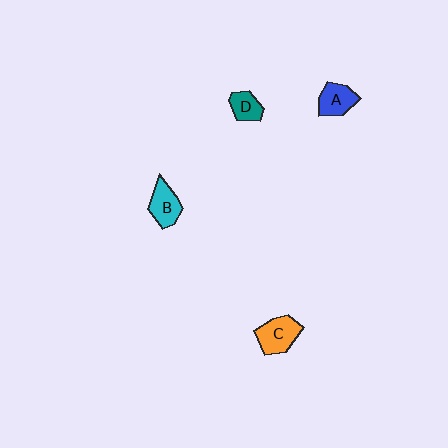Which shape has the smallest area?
Shape D (teal).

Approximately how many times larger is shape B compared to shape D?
Approximately 1.4 times.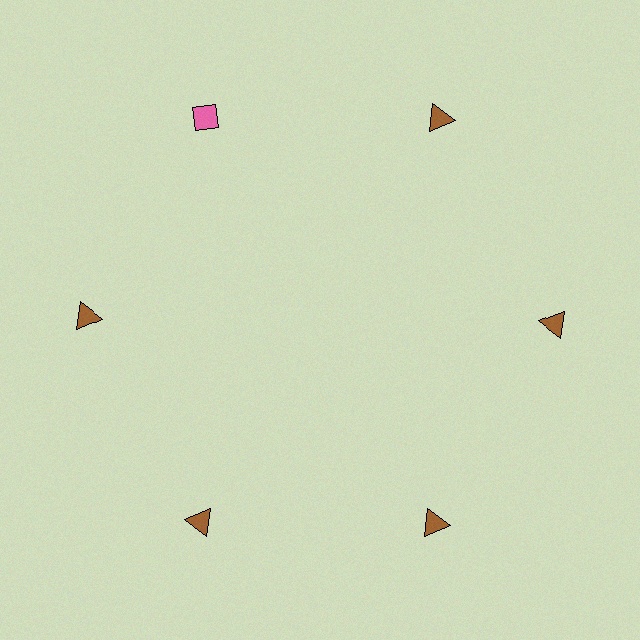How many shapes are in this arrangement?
There are 6 shapes arranged in a ring pattern.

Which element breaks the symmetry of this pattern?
The pink diamond at roughly the 11 o'clock position breaks the symmetry. All other shapes are brown triangles.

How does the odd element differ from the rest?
It differs in both color (pink instead of brown) and shape (diamond instead of triangle).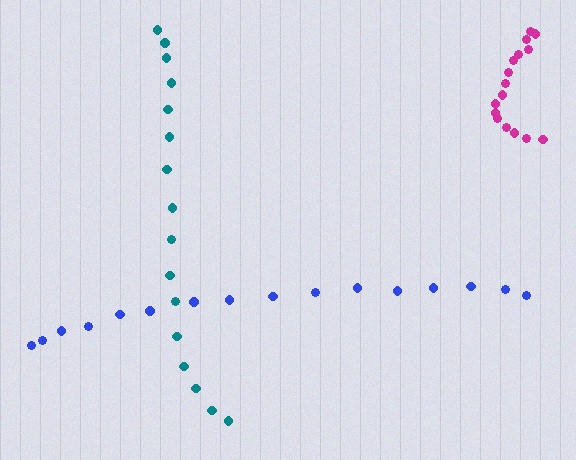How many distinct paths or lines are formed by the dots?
There are 3 distinct paths.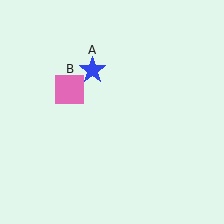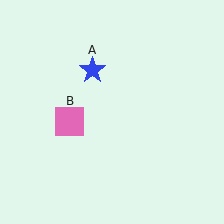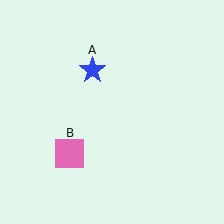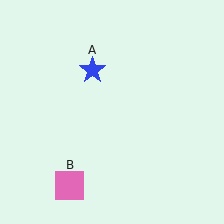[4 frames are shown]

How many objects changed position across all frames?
1 object changed position: pink square (object B).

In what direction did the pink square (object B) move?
The pink square (object B) moved down.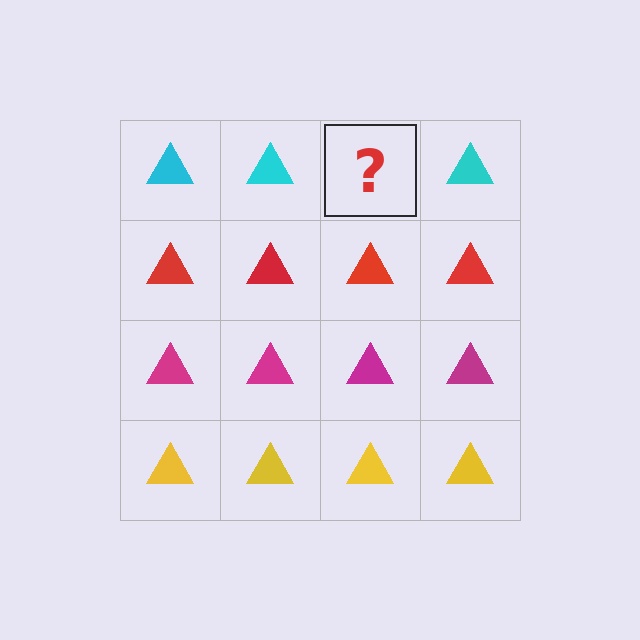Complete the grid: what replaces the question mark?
The question mark should be replaced with a cyan triangle.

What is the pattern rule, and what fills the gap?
The rule is that each row has a consistent color. The gap should be filled with a cyan triangle.